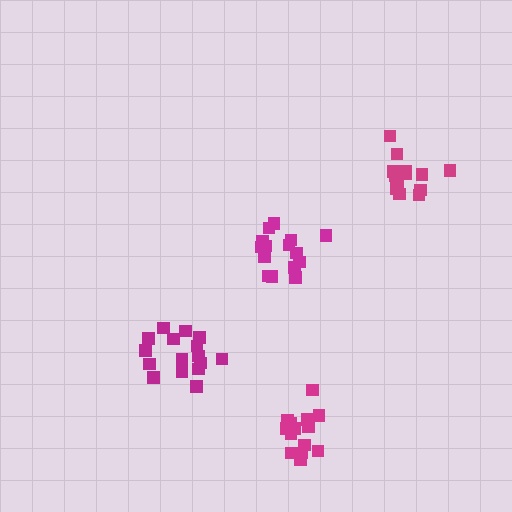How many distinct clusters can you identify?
There are 4 distinct clusters.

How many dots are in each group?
Group 1: 15 dots, Group 2: 13 dots, Group 3: 16 dots, Group 4: 14 dots (58 total).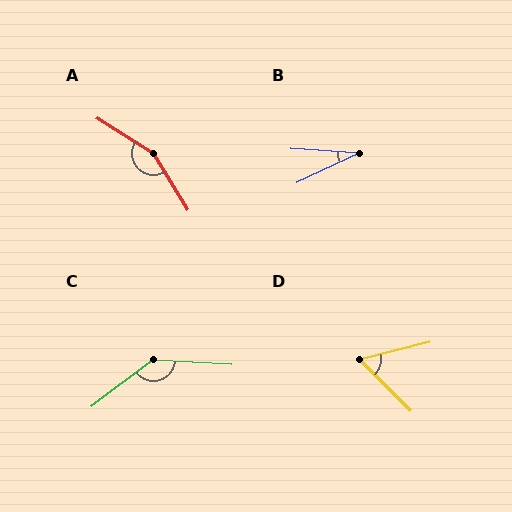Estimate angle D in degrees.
Approximately 58 degrees.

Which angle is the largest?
A, at approximately 154 degrees.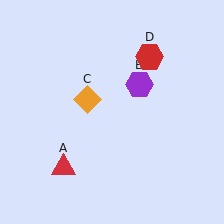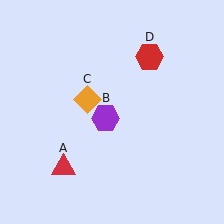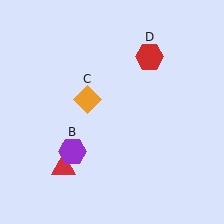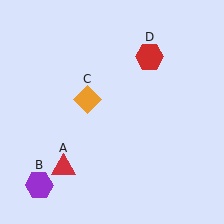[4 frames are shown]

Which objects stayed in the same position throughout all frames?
Red triangle (object A) and orange diamond (object C) and red hexagon (object D) remained stationary.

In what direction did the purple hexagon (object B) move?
The purple hexagon (object B) moved down and to the left.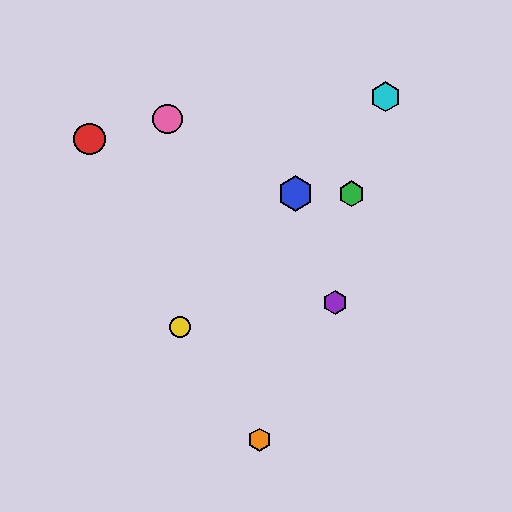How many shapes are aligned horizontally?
2 shapes (the blue hexagon, the green hexagon) are aligned horizontally.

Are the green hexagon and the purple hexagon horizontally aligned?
No, the green hexagon is at y≈194 and the purple hexagon is at y≈303.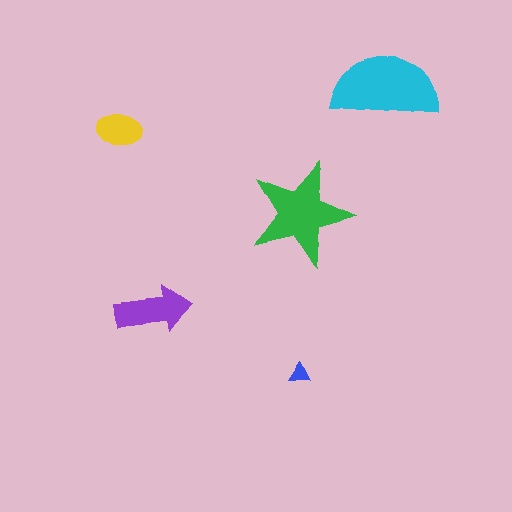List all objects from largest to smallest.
The cyan semicircle, the green star, the purple arrow, the yellow ellipse, the blue triangle.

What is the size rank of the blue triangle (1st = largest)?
5th.